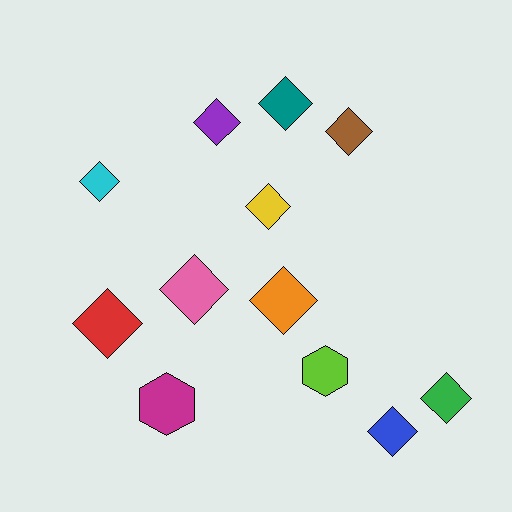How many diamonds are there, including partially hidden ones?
There are 10 diamonds.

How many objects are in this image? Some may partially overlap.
There are 12 objects.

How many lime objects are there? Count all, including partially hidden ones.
There is 1 lime object.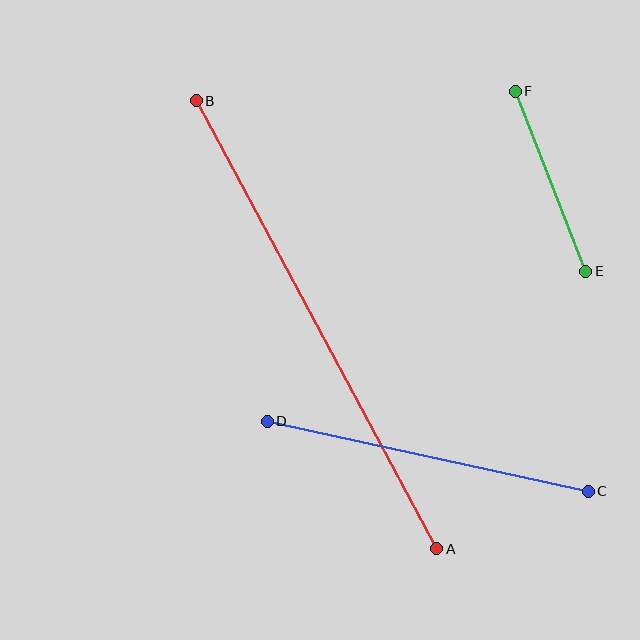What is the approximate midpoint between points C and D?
The midpoint is at approximately (428, 456) pixels.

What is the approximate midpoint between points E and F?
The midpoint is at approximately (551, 181) pixels.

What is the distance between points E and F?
The distance is approximately 193 pixels.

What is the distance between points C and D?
The distance is approximately 328 pixels.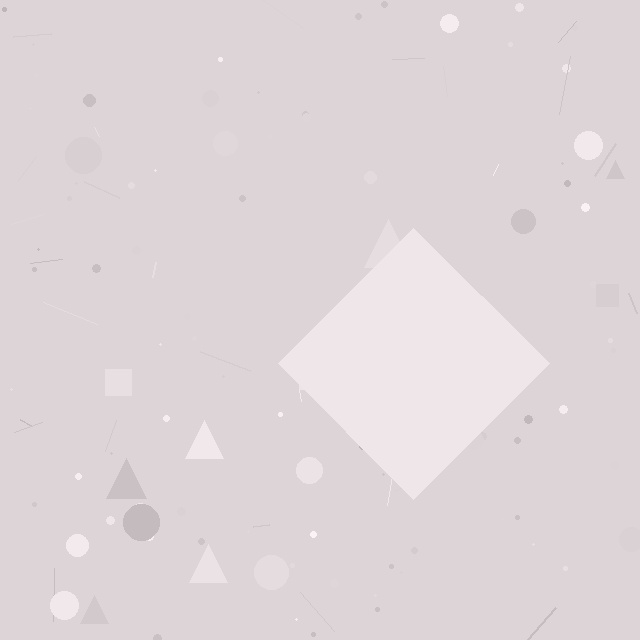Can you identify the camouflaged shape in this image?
The camouflaged shape is a diamond.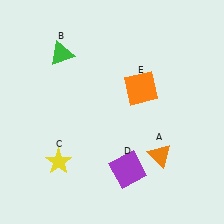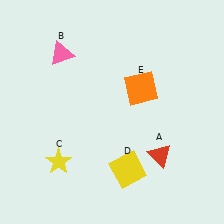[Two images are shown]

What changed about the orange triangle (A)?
In Image 1, A is orange. In Image 2, it changed to red.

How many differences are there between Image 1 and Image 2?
There are 3 differences between the two images.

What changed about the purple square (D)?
In Image 1, D is purple. In Image 2, it changed to yellow.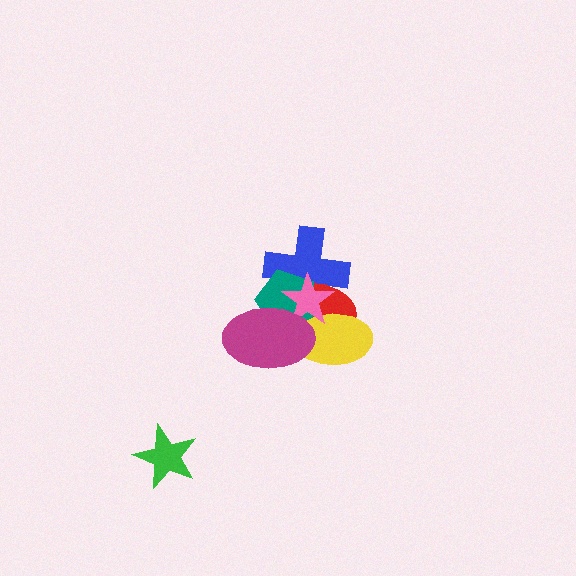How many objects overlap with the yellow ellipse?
4 objects overlap with the yellow ellipse.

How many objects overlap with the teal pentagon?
5 objects overlap with the teal pentagon.